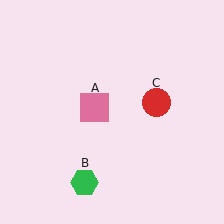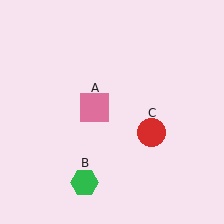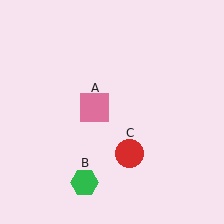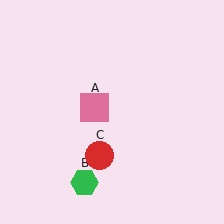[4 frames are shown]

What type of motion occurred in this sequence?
The red circle (object C) rotated clockwise around the center of the scene.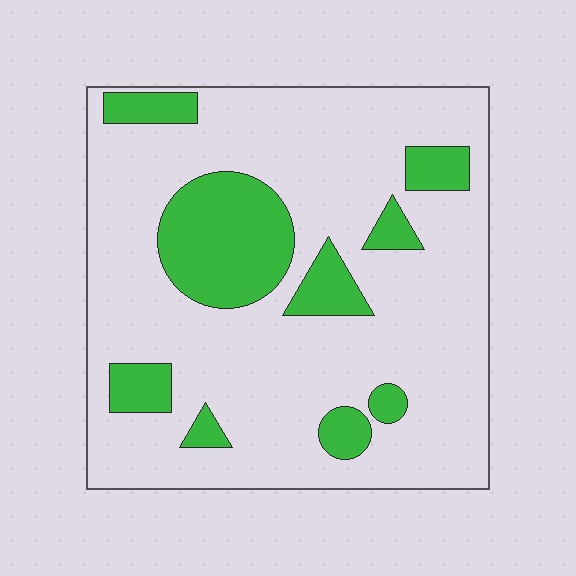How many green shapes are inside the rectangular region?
9.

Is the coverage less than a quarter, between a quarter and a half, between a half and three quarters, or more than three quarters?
Less than a quarter.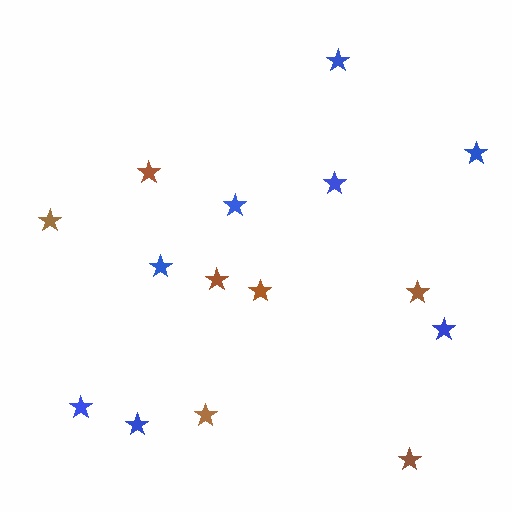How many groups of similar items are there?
There are 2 groups: one group of blue stars (8) and one group of brown stars (7).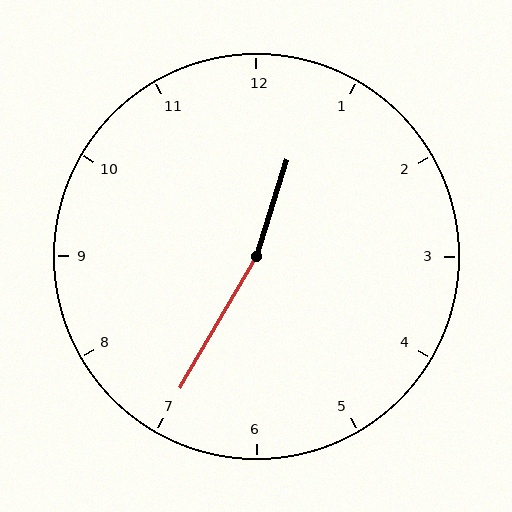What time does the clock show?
12:35.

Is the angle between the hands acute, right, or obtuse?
It is obtuse.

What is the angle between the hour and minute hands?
Approximately 168 degrees.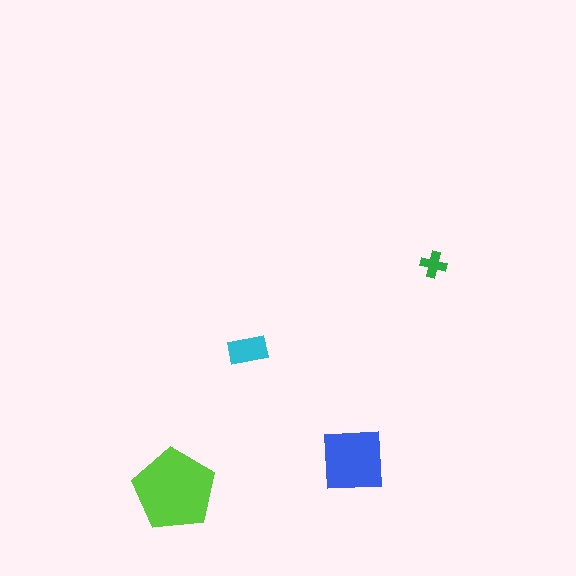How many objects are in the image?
There are 4 objects in the image.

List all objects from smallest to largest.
The green cross, the cyan rectangle, the blue square, the lime pentagon.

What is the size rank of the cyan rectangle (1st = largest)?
3rd.